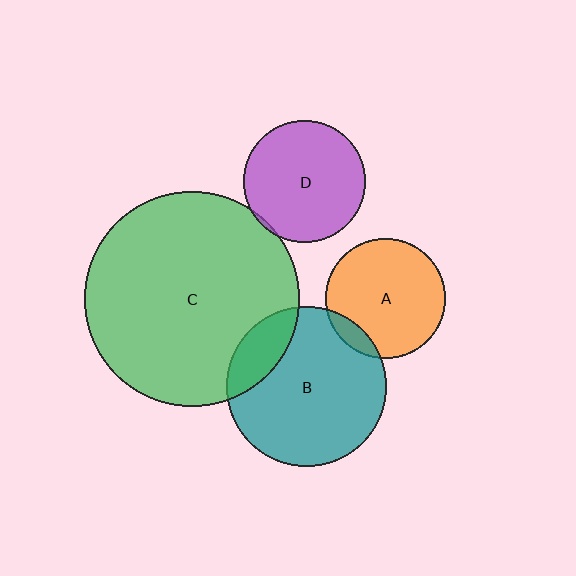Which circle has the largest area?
Circle C (green).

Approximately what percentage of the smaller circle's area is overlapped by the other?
Approximately 5%.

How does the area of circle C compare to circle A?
Approximately 3.2 times.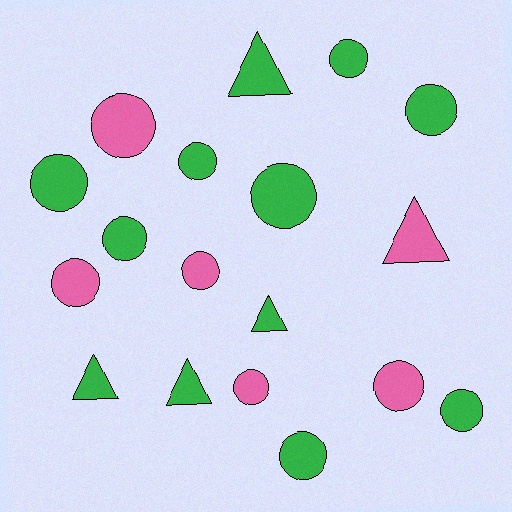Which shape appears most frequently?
Circle, with 13 objects.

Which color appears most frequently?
Green, with 12 objects.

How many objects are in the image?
There are 18 objects.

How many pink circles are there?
There are 5 pink circles.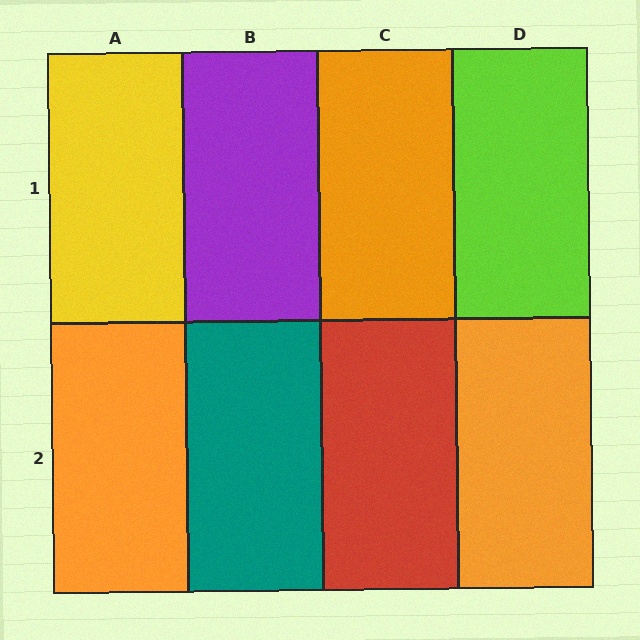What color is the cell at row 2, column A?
Orange.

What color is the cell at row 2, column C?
Red.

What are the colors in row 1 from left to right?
Yellow, purple, orange, lime.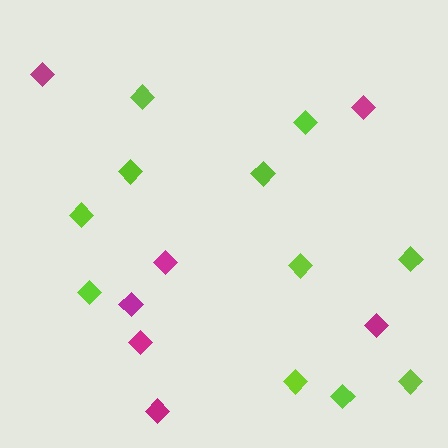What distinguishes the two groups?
There are 2 groups: one group of magenta diamonds (7) and one group of lime diamonds (11).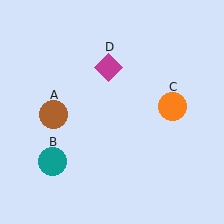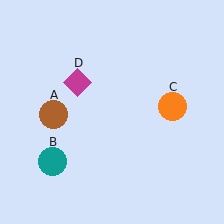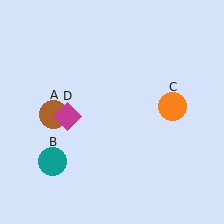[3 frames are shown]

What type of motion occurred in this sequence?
The magenta diamond (object D) rotated counterclockwise around the center of the scene.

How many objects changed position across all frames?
1 object changed position: magenta diamond (object D).